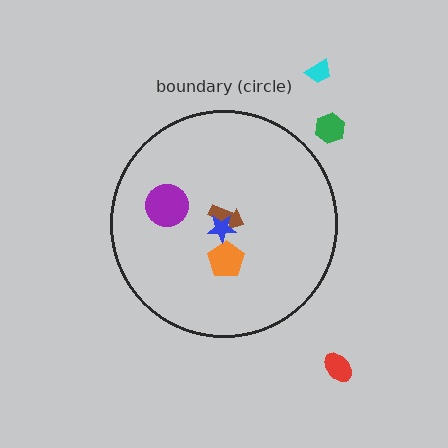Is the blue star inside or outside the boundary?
Inside.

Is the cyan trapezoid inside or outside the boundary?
Outside.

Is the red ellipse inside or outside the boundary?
Outside.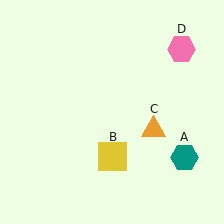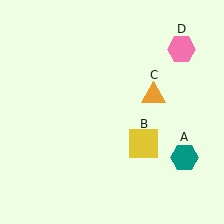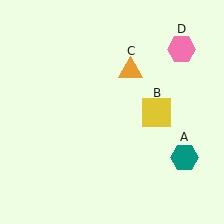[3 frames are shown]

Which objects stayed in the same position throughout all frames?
Teal hexagon (object A) and pink hexagon (object D) remained stationary.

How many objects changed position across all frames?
2 objects changed position: yellow square (object B), orange triangle (object C).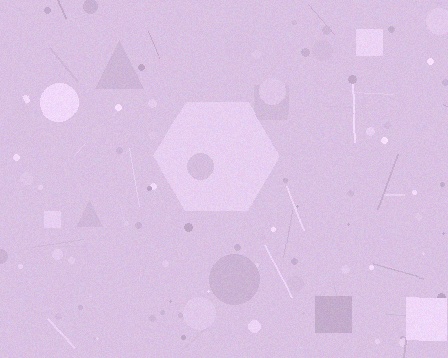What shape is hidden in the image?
A hexagon is hidden in the image.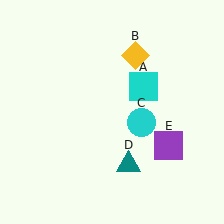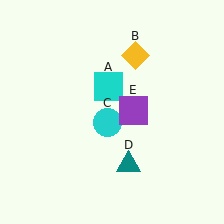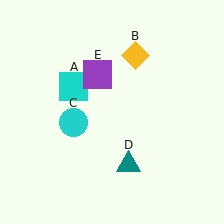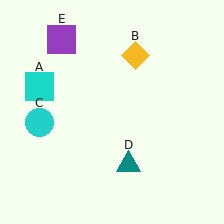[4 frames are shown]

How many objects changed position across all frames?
3 objects changed position: cyan square (object A), cyan circle (object C), purple square (object E).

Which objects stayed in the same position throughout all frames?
Yellow diamond (object B) and teal triangle (object D) remained stationary.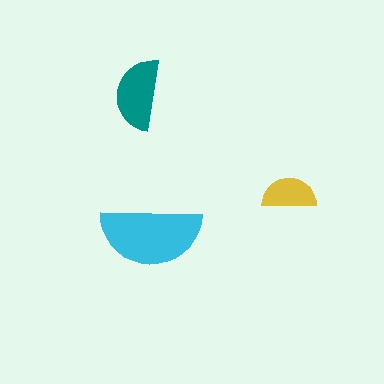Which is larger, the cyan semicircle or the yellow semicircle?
The cyan one.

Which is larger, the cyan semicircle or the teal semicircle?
The cyan one.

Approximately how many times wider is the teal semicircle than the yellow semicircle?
About 1.5 times wider.